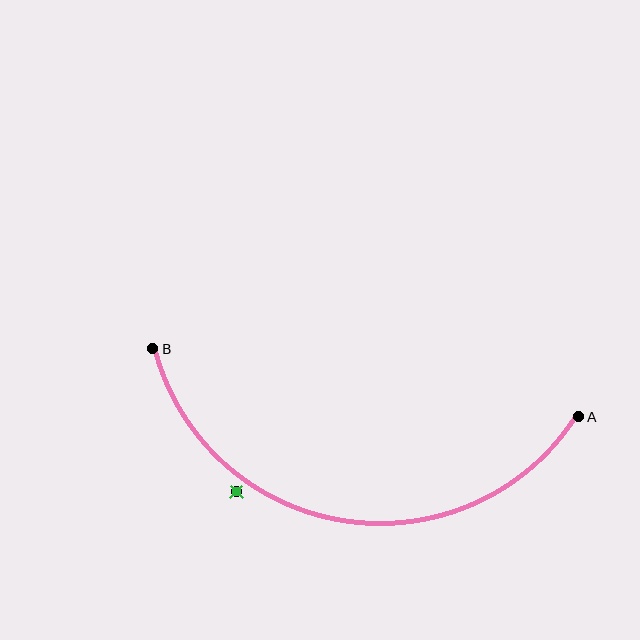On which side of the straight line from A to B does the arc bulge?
The arc bulges below the straight line connecting A and B.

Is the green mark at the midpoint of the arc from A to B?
No — the green mark does not lie on the arc at all. It sits slightly outside the curve.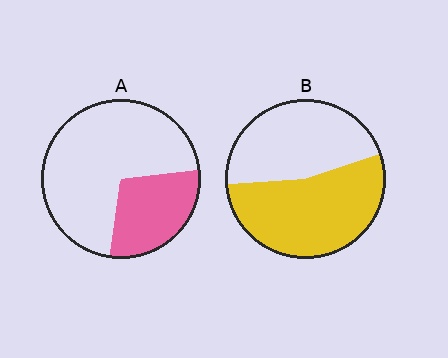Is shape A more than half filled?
No.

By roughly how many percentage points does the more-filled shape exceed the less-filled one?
By roughly 25 percentage points (B over A).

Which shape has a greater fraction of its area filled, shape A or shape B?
Shape B.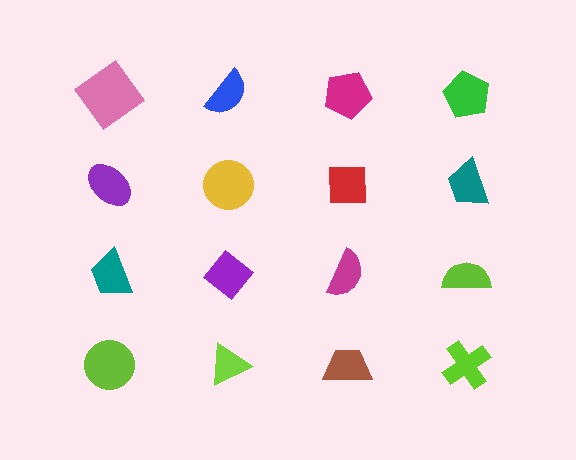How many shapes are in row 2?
4 shapes.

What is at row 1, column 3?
A magenta pentagon.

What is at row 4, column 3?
A brown trapezoid.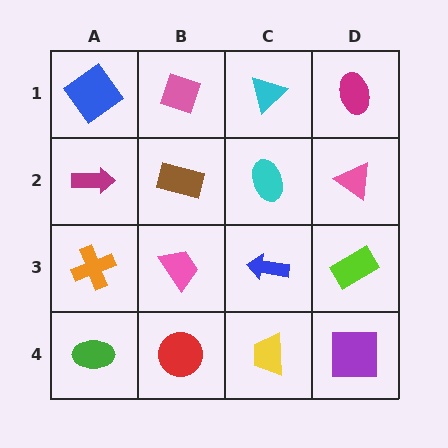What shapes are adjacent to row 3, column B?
A brown rectangle (row 2, column B), a red circle (row 4, column B), an orange cross (row 3, column A), a blue arrow (row 3, column C).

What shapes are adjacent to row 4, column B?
A pink trapezoid (row 3, column B), a green ellipse (row 4, column A), a yellow trapezoid (row 4, column C).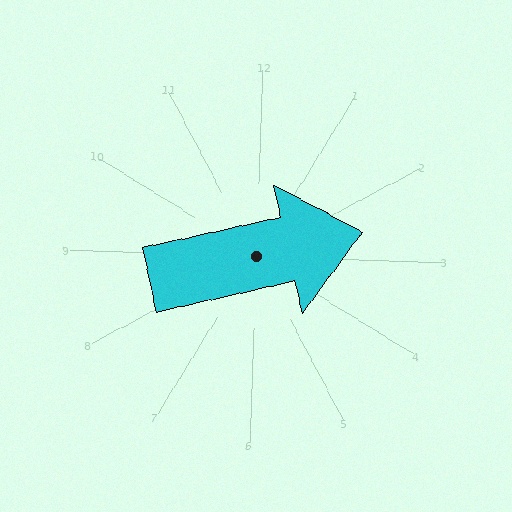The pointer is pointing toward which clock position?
Roughly 3 o'clock.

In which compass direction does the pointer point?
East.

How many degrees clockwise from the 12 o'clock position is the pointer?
Approximately 75 degrees.